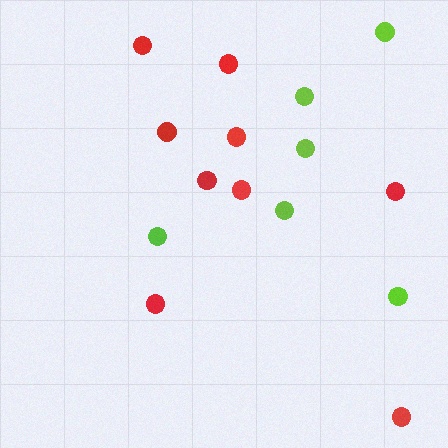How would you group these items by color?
There are 2 groups: one group of red circles (9) and one group of lime circles (6).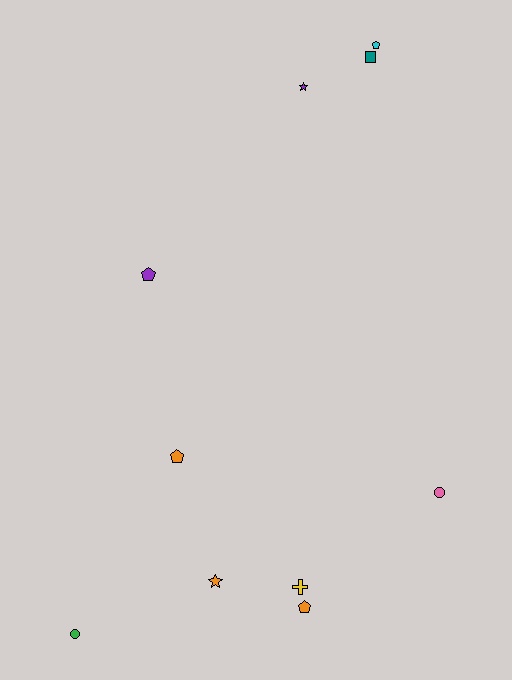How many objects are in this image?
There are 10 objects.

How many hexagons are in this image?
There are no hexagons.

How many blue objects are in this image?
There are no blue objects.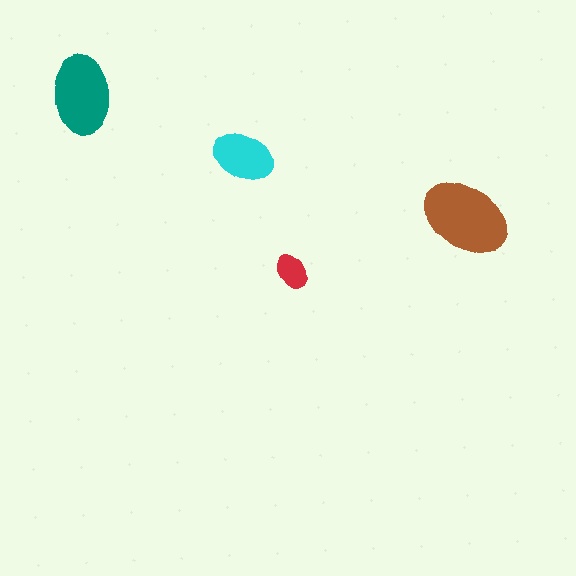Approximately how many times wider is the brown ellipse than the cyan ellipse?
About 1.5 times wider.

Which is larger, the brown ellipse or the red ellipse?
The brown one.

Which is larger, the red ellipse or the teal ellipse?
The teal one.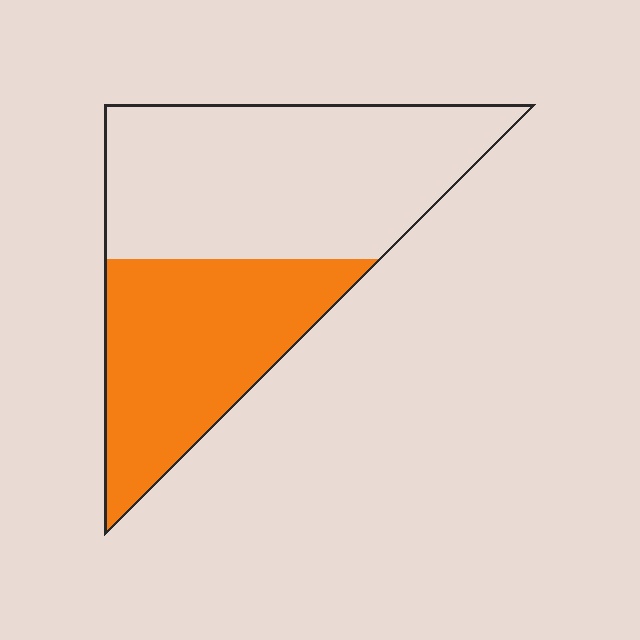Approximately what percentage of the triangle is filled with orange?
Approximately 40%.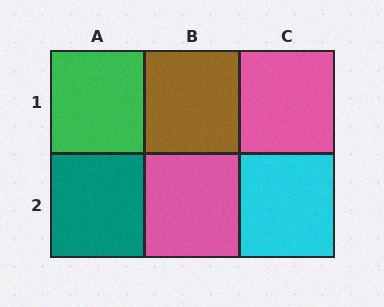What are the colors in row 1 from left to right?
Green, brown, pink.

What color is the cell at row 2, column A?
Teal.